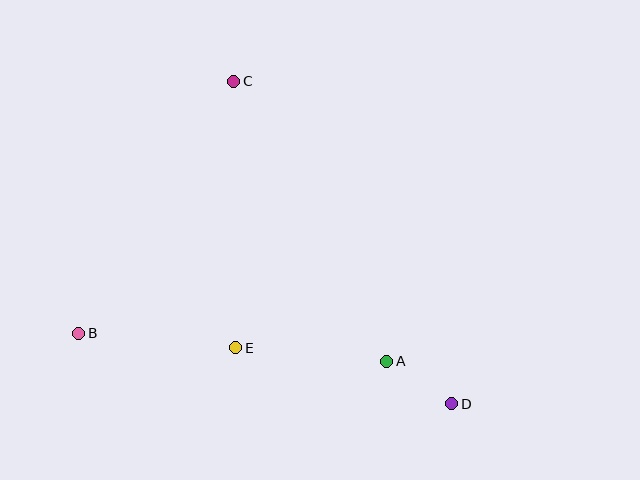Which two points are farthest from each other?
Points C and D are farthest from each other.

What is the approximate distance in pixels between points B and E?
The distance between B and E is approximately 157 pixels.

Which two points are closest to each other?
Points A and D are closest to each other.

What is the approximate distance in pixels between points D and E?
The distance between D and E is approximately 223 pixels.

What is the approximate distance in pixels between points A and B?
The distance between A and B is approximately 309 pixels.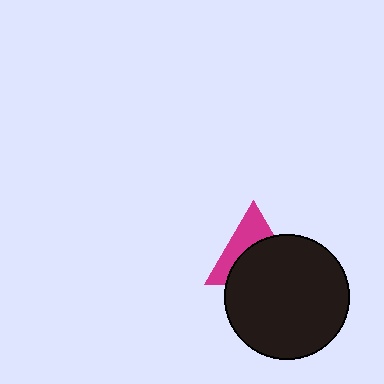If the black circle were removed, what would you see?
You would see the complete magenta triangle.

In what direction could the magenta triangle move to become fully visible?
The magenta triangle could move up. That would shift it out from behind the black circle entirely.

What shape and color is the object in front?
The object in front is a black circle.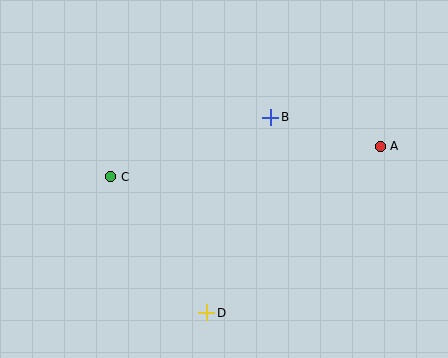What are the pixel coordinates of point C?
Point C is at (111, 177).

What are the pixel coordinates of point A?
Point A is at (380, 146).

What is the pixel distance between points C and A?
The distance between C and A is 271 pixels.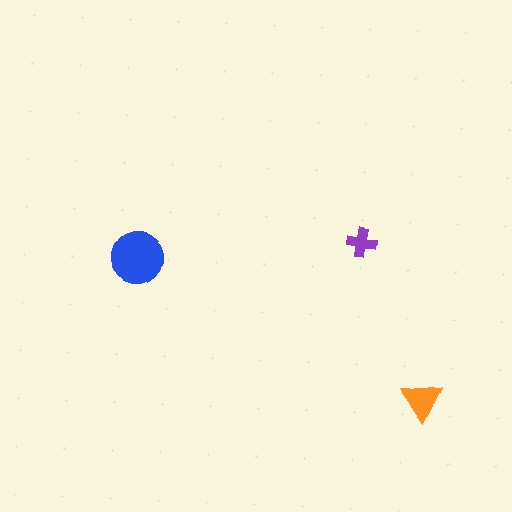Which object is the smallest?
The purple cross.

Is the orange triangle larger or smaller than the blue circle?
Smaller.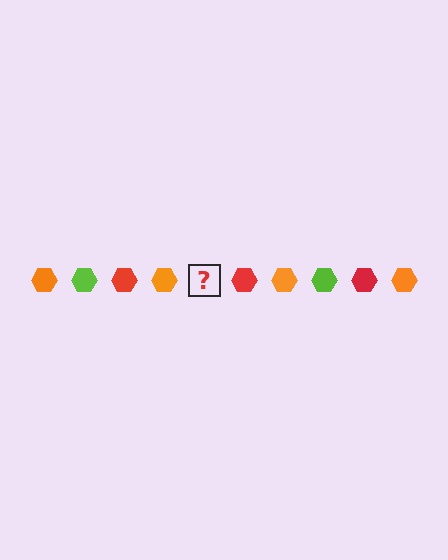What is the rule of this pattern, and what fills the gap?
The rule is that the pattern cycles through orange, lime, red hexagons. The gap should be filled with a lime hexagon.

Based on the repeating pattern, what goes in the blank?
The blank should be a lime hexagon.